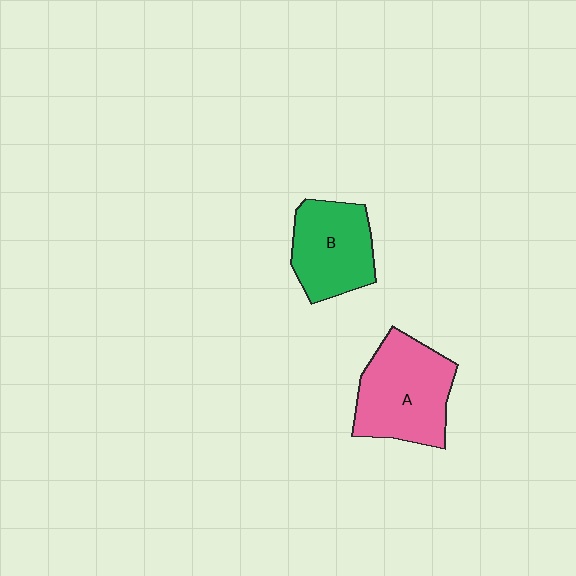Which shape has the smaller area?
Shape B (green).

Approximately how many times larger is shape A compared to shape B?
Approximately 1.2 times.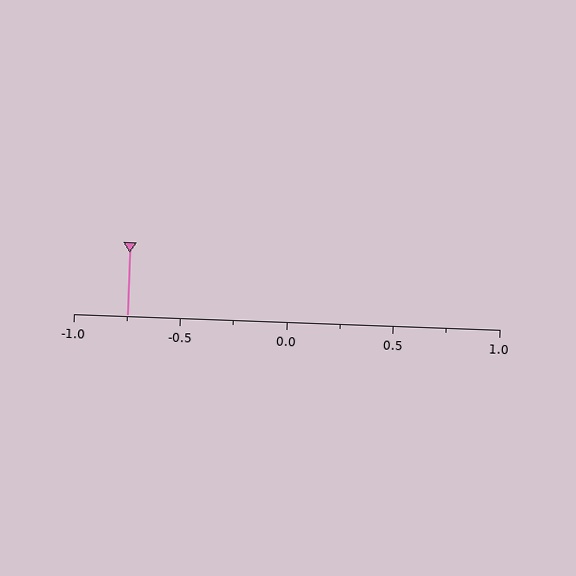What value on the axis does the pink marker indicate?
The marker indicates approximately -0.75.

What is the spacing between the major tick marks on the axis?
The major ticks are spaced 0.5 apart.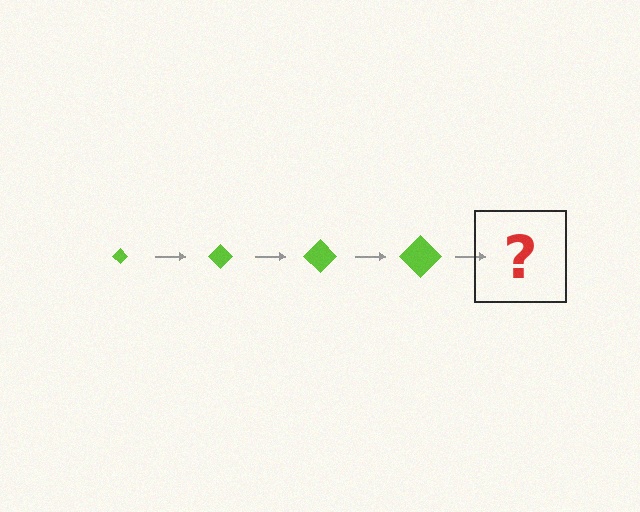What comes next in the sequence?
The next element should be a lime diamond, larger than the previous one.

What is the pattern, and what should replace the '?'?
The pattern is that the diamond gets progressively larger each step. The '?' should be a lime diamond, larger than the previous one.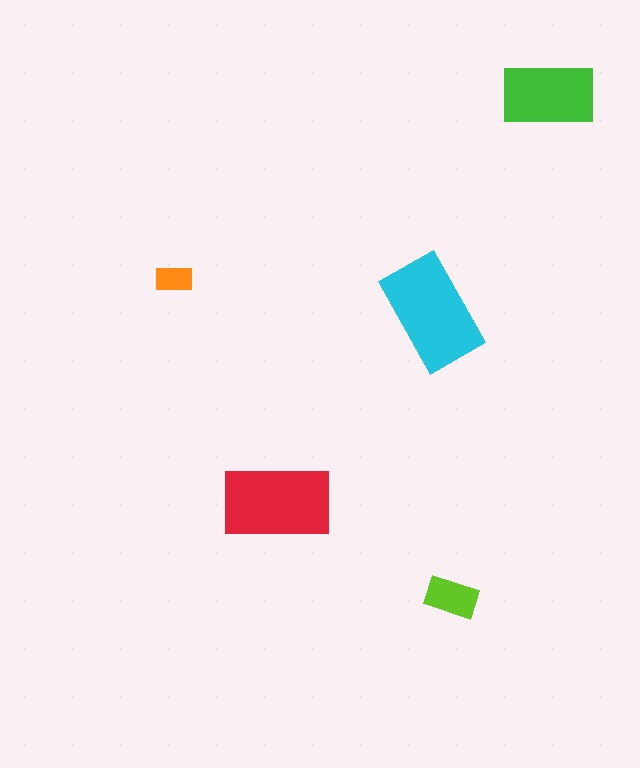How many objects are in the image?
There are 5 objects in the image.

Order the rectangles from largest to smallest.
the cyan one, the red one, the green one, the lime one, the orange one.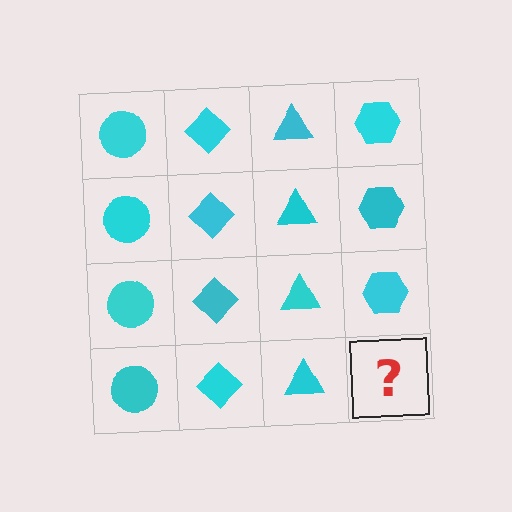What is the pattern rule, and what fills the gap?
The rule is that each column has a consistent shape. The gap should be filled with a cyan hexagon.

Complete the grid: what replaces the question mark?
The question mark should be replaced with a cyan hexagon.